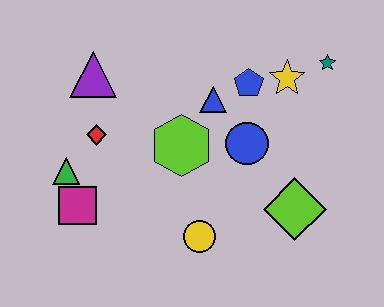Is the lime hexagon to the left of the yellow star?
Yes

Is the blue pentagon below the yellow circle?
No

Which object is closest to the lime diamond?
The blue circle is closest to the lime diamond.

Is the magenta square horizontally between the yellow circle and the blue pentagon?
No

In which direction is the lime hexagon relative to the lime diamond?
The lime hexagon is to the left of the lime diamond.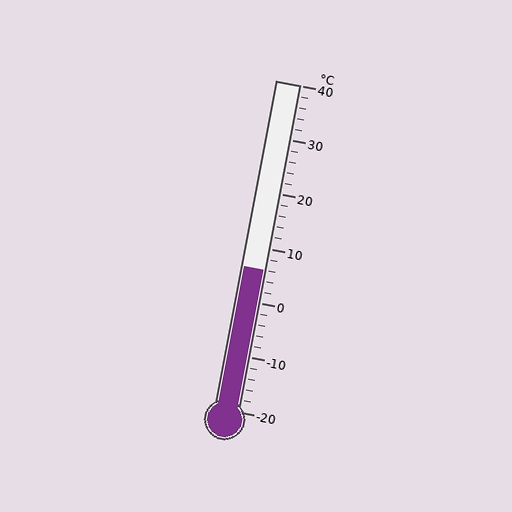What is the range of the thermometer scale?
The thermometer scale ranges from -20°C to 40°C.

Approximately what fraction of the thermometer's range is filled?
The thermometer is filled to approximately 45% of its range.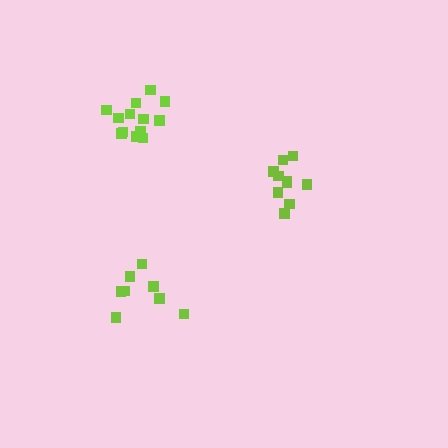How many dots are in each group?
Group 1: 10 dots, Group 2: 8 dots, Group 3: 13 dots (31 total).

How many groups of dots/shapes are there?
There are 3 groups.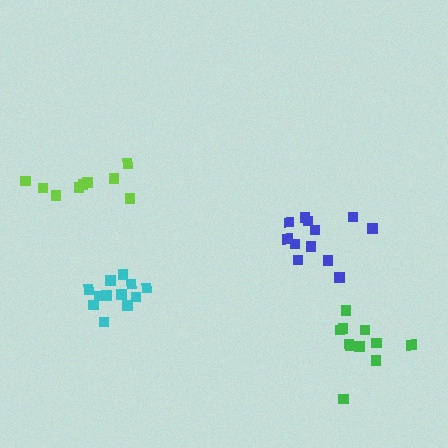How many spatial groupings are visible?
There are 4 spatial groupings.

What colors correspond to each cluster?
The clusters are colored: blue, green, lime, cyan.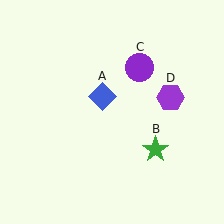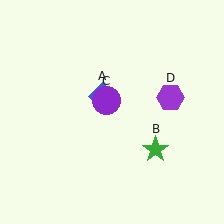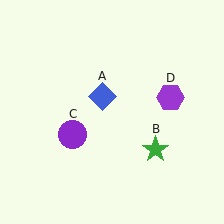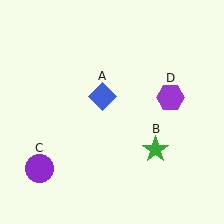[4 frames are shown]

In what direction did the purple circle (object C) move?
The purple circle (object C) moved down and to the left.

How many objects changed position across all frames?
1 object changed position: purple circle (object C).